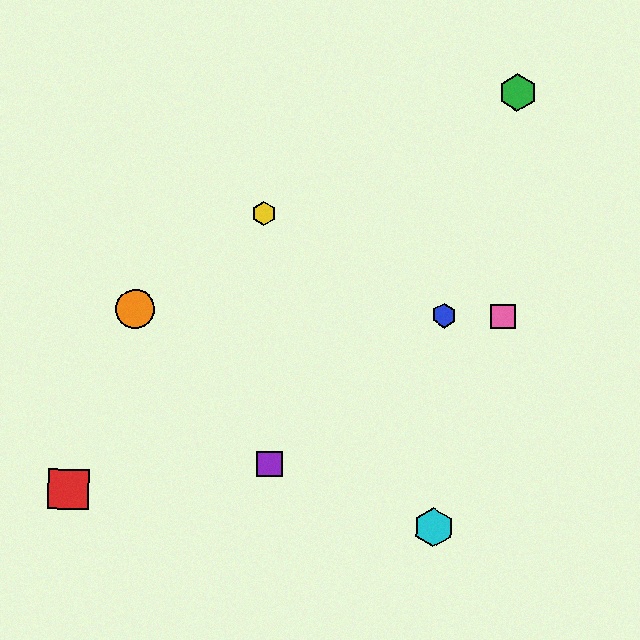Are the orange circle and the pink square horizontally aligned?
Yes, both are at y≈309.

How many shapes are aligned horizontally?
3 shapes (the blue hexagon, the orange circle, the pink square) are aligned horizontally.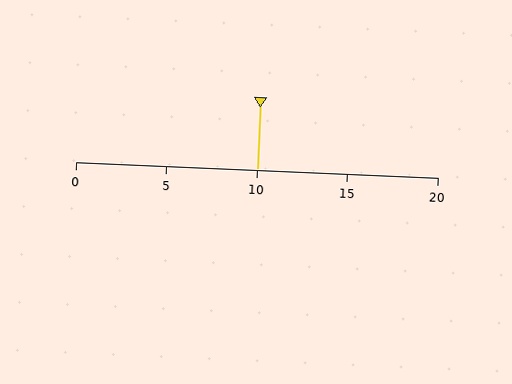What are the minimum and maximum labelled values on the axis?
The axis runs from 0 to 20.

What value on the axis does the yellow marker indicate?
The marker indicates approximately 10.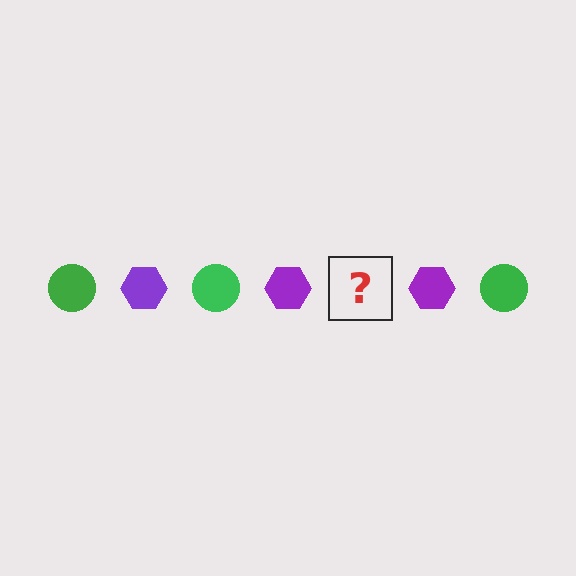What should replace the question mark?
The question mark should be replaced with a green circle.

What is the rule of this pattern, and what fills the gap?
The rule is that the pattern alternates between green circle and purple hexagon. The gap should be filled with a green circle.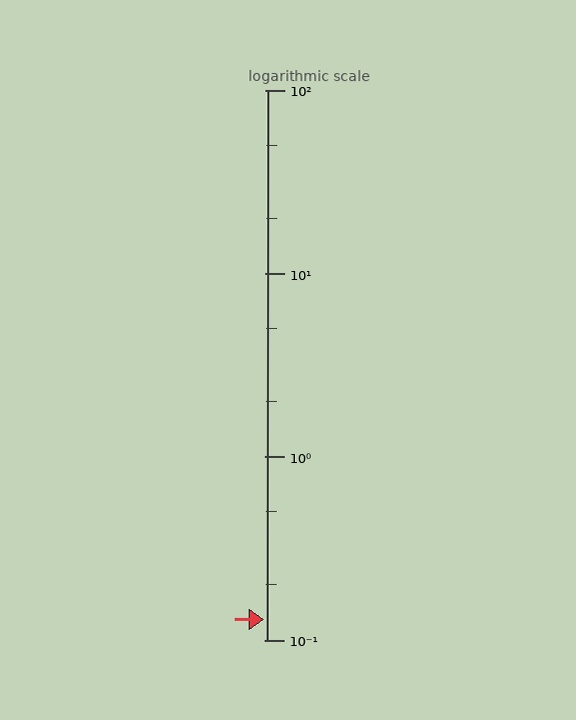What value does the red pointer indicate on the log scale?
The pointer indicates approximately 0.13.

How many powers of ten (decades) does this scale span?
The scale spans 3 decades, from 0.1 to 100.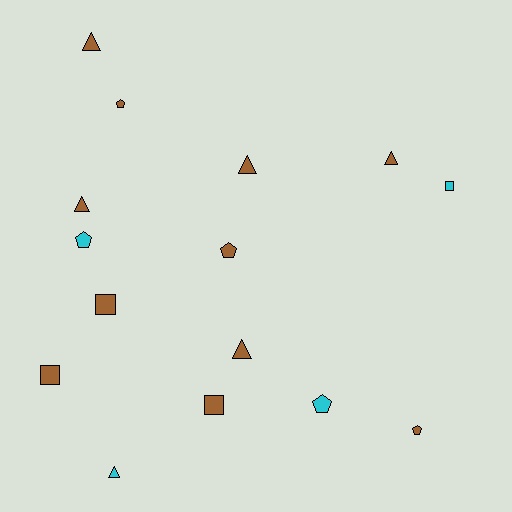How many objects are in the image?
There are 15 objects.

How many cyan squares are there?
There is 1 cyan square.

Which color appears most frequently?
Brown, with 11 objects.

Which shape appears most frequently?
Triangle, with 6 objects.